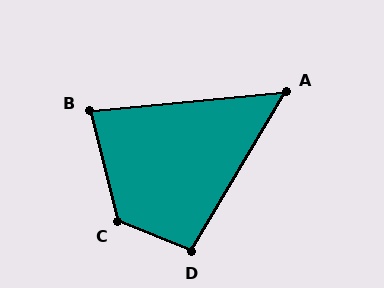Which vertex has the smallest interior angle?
A, at approximately 54 degrees.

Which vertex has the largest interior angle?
C, at approximately 126 degrees.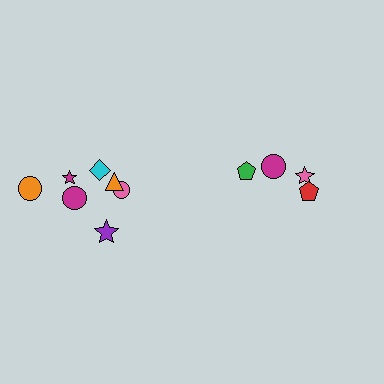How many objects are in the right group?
There are 4 objects.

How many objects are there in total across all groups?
There are 11 objects.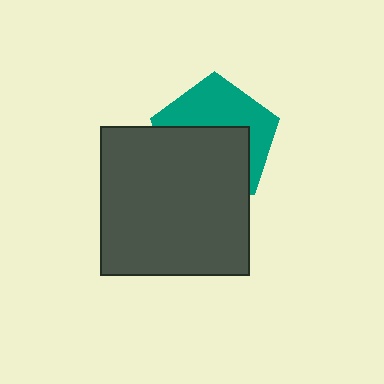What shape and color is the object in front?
The object in front is a dark gray square.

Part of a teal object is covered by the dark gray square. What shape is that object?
It is a pentagon.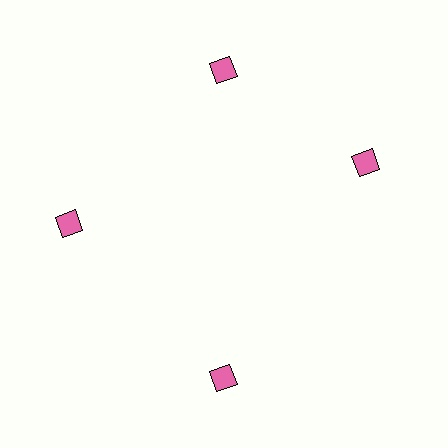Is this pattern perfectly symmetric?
No. The 4 pink diamonds are arranged in a ring, but one element near the 3 o'clock position is rotated out of alignment along the ring, breaking the 4-fold rotational symmetry.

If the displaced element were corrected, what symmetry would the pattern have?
It would have 4-fold rotational symmetry — the pattern would map onto itself every 90 degrees.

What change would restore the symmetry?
The symmetry would be restored by rotating it back into even spacing with its neighbors so that all 4 diamonds sit at equal angles and equal distance from the center.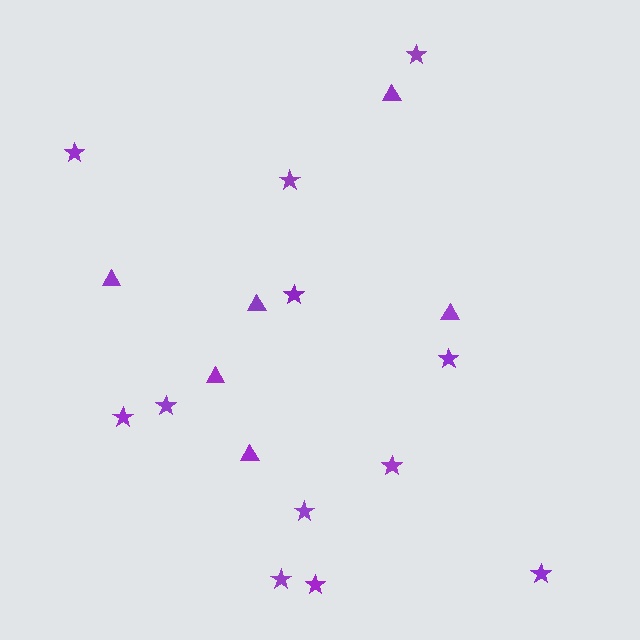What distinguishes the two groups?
There are 2 groups: one group of stars (12) and one group of triangles (6).